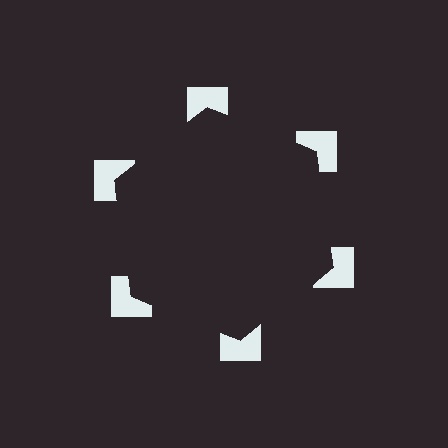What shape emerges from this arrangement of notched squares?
An illusory hexagon — its edges are inferred from the aligned wedge cuts in the notched squares, not physically drawn.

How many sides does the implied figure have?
6 sides.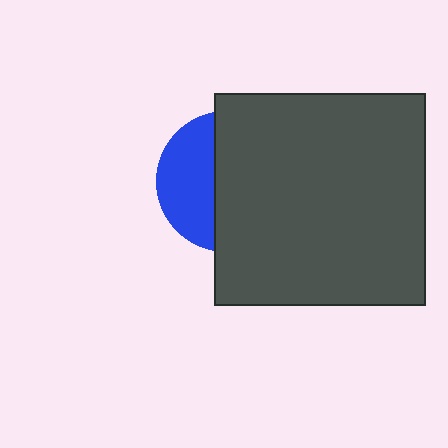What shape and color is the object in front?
The object in front is a dark gray square.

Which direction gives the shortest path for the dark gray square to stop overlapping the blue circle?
Moving right gives the shortest separation.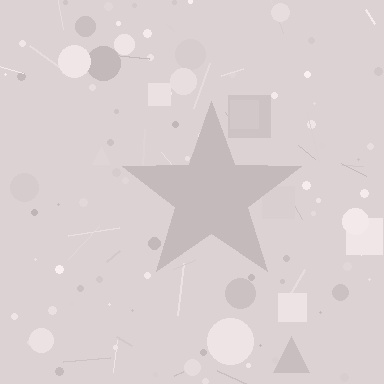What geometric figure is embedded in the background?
A star is embedded in the background.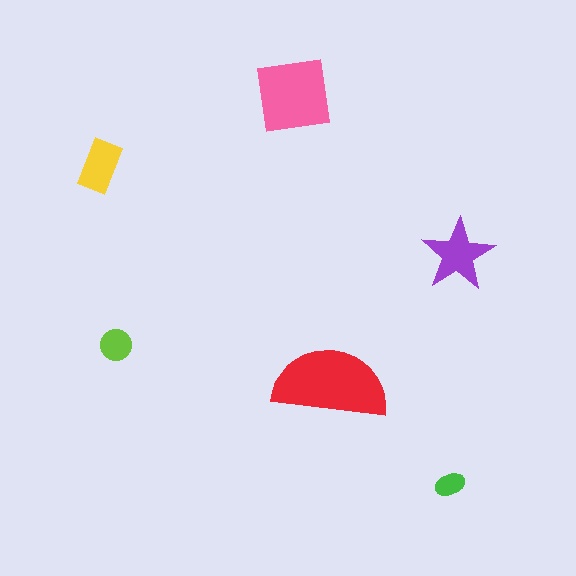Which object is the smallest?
The green ellipse.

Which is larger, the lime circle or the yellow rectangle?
The yellow rectangle.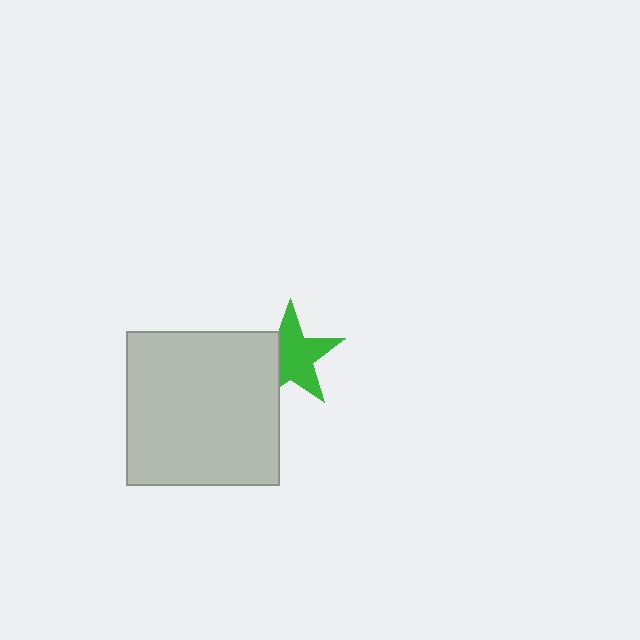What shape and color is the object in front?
The object in front is a light gray square.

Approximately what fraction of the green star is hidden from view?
Roughly 31% of the green star is hidden behind the light gray square.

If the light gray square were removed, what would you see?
You would see the complete green star.